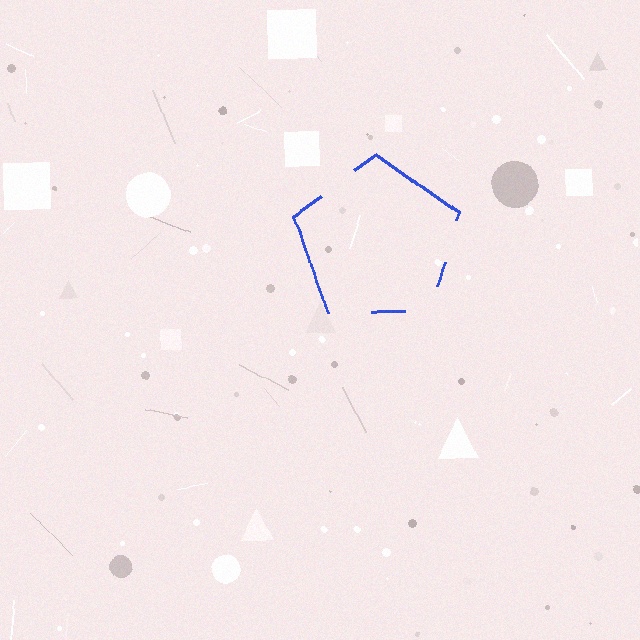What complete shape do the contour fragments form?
The contour fragments form a pentagon.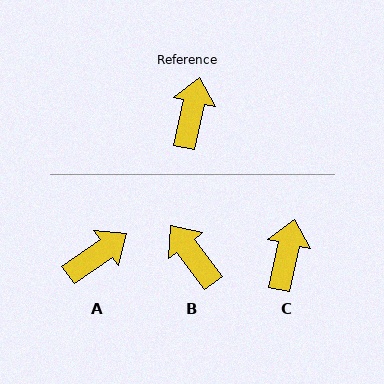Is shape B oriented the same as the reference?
No, it is off by about 49 degrees.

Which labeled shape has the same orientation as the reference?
C.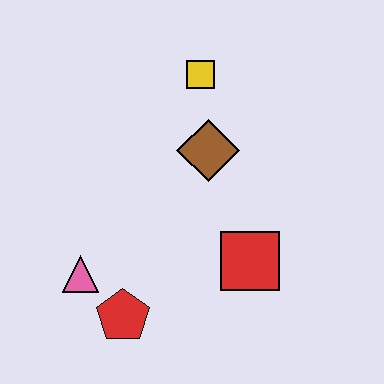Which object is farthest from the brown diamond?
The red pentagon is farthest from the brown diamond.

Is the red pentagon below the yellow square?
Yes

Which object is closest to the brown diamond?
The yellow square is closest to the brown diamond.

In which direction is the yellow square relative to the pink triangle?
The yellow square is above the pink triangle.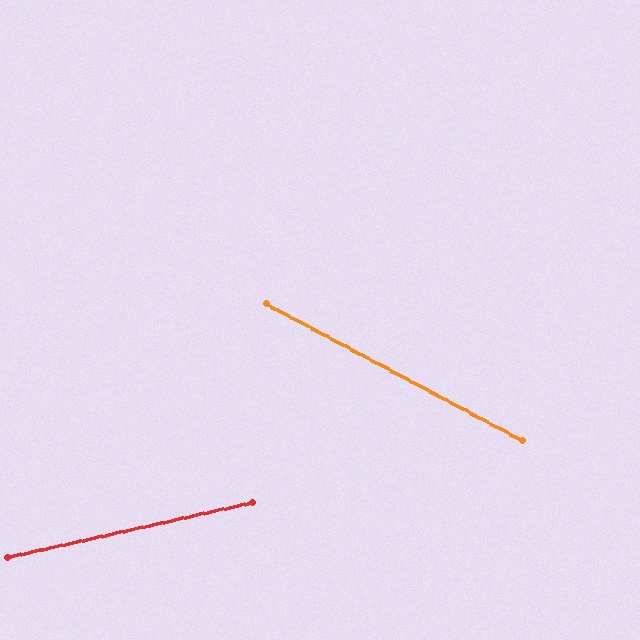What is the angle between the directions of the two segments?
Approximately 41 degrees.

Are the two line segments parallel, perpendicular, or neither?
Neither parallel nor perpendicular — they differ by about 41°.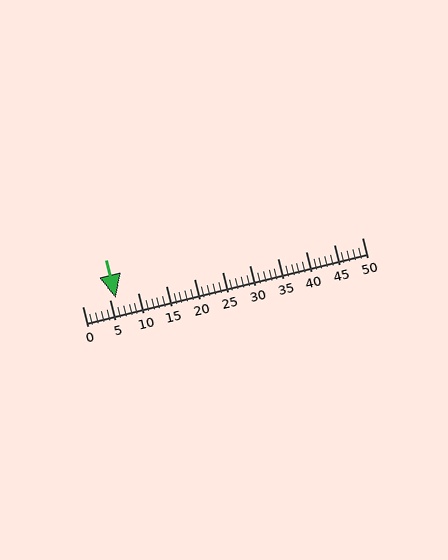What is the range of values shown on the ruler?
The ruler shows values from 0 to 50.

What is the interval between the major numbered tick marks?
The major tick marks are spaced 5 units apart.